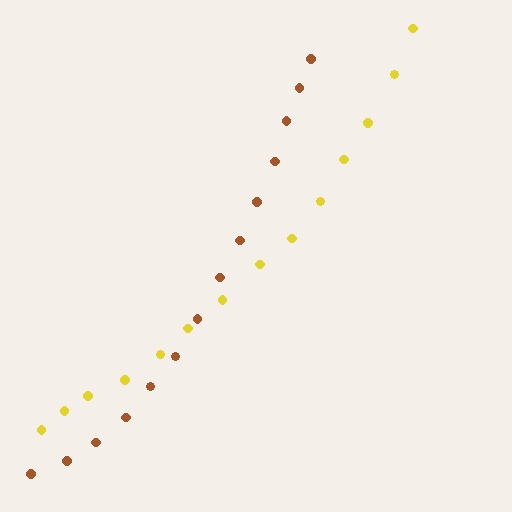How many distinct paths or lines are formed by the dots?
There are 2 distinct paths.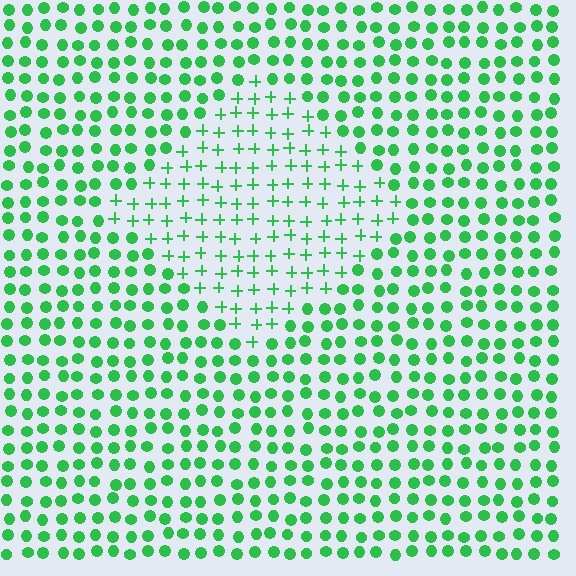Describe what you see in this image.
The image is filled with small green elements arranged in a uniform grid. A diamond-shaped region contains plus signs, while the surrounding area contains circles. The boundary is defined purely by the change in element shape.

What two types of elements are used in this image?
The image uses plus signs inside the diamond region and circles outside it.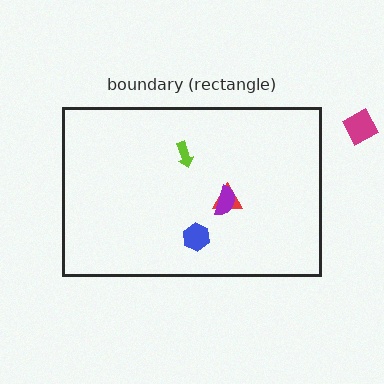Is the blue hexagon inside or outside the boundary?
Inside.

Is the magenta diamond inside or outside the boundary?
Outside.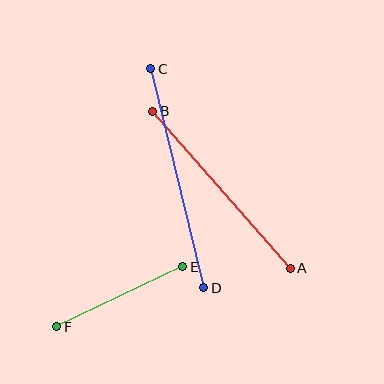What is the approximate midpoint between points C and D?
The midpoint is at approximately (177, 178) pixels.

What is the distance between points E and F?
The distance is approximately 139 pixels.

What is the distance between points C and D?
The distance is approximately 225 pixels.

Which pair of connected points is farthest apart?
Points C and D are farthest apart.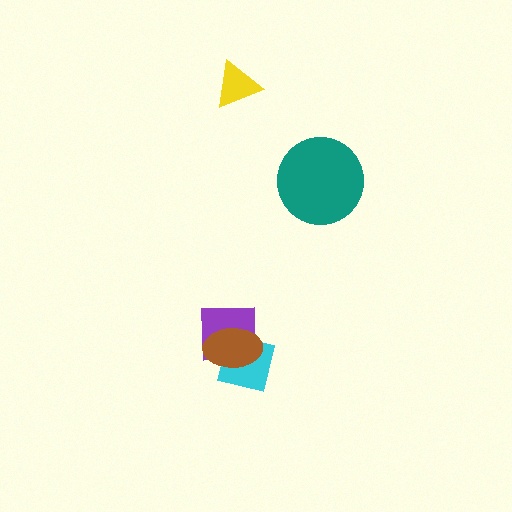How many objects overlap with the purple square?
2 objects overlap with the purple square.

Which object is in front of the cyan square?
The brown ellipse is in front of the cyan square.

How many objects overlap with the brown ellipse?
2 objects overlap with the brown ellipse.